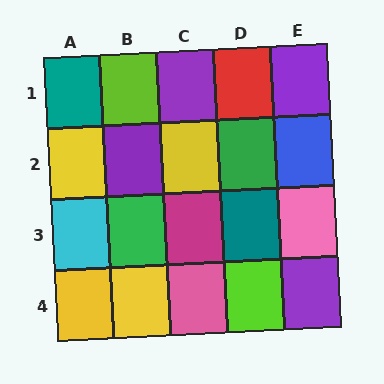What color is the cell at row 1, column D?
Red.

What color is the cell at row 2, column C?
Yellow.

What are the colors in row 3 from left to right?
Cyan, green, magenta, teal, pink.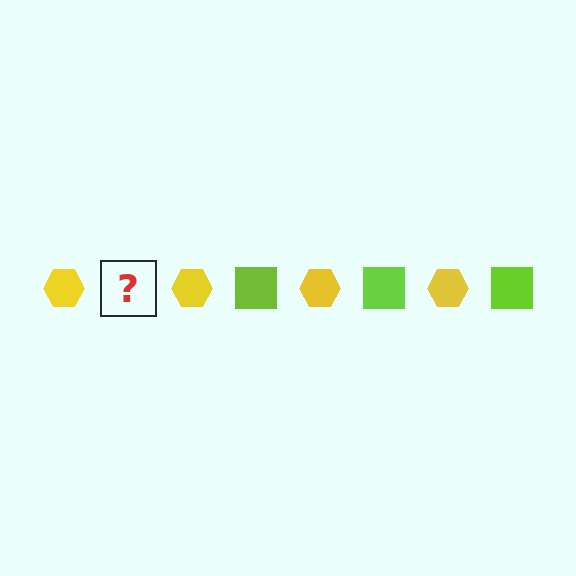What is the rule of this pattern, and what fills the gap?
The rule is that the pattern alternates between yellow hexagon and lime square. The gap should be filled with a lime square.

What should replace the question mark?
The question mark should be replaced with a lime square.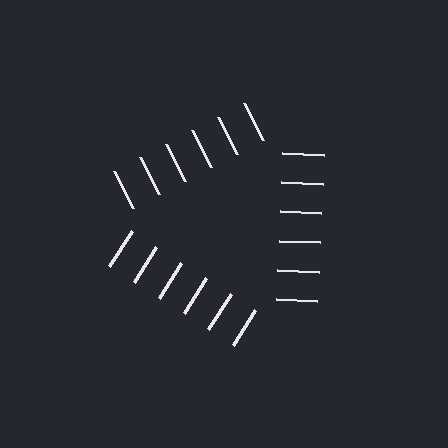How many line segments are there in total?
18 — 6 along each of the 3 edges.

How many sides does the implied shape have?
3 sides — the line-ends trace a triangle.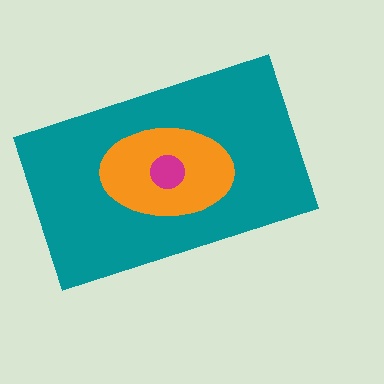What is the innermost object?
The magenta circle.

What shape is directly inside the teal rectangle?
The orange ellipse.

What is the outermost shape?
The teal rectangle.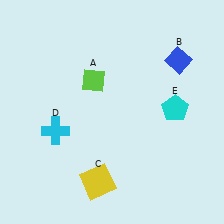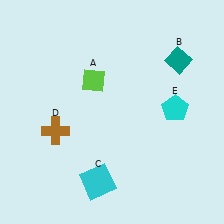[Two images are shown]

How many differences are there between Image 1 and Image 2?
There are 3 differences between the two images.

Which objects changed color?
B changed from blue to teal. C changed from yellow to cyan. D changed from cyan to brown.